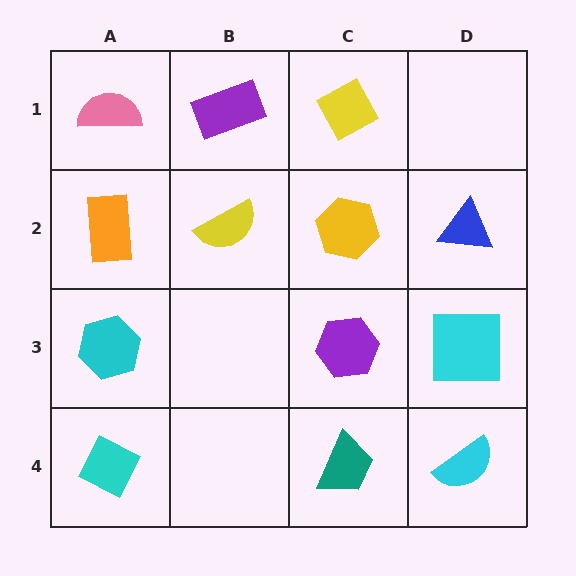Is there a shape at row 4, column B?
No, that cell is empty.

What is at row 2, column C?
A yellow hexagon.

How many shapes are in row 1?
3 shapes.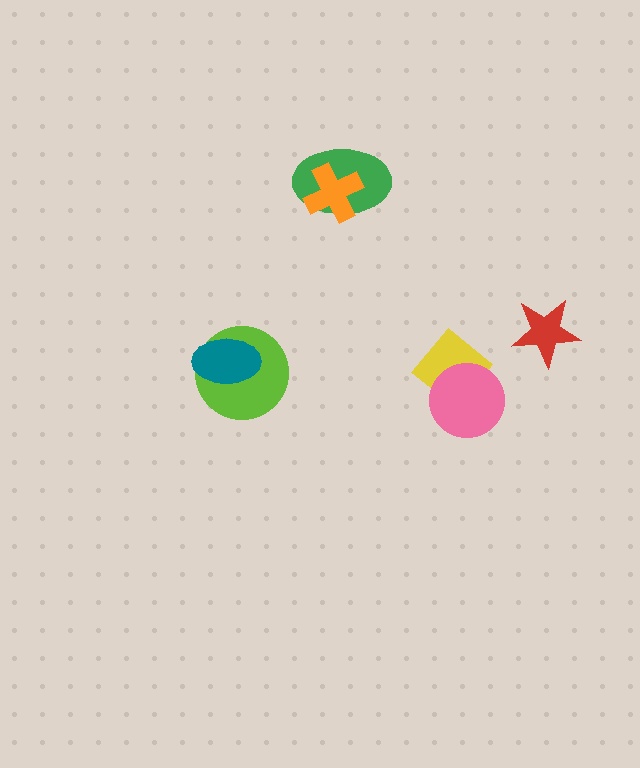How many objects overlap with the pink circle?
1 object overlaps with the pink circle.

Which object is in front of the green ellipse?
The orange cross is in front of the green ellipse.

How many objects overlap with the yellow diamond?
1 object overlaps with the yellow diamond.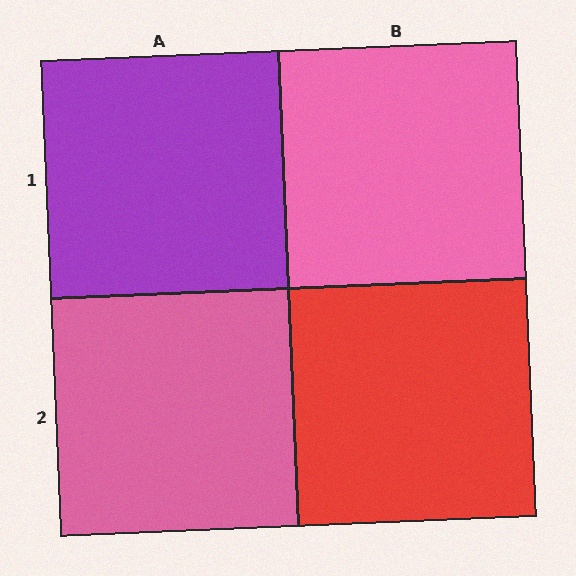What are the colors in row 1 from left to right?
Purple, pink.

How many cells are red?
1 cell is red.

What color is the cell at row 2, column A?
Pink.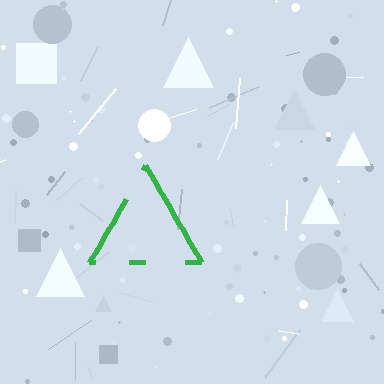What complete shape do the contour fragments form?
The contour fragments form a triangle.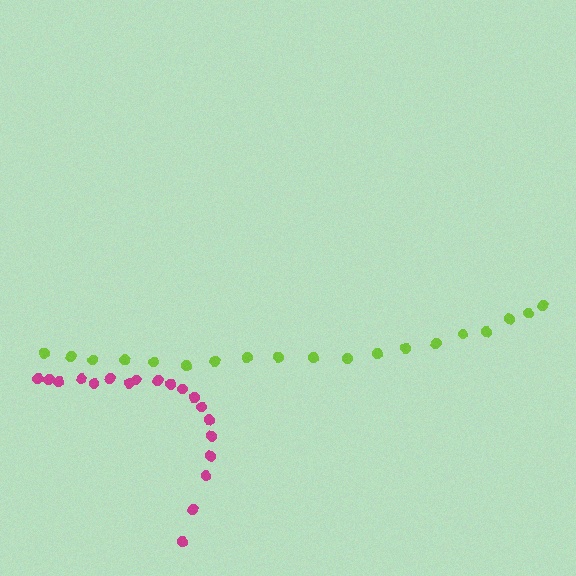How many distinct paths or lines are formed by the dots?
There are 2 distinct paths.